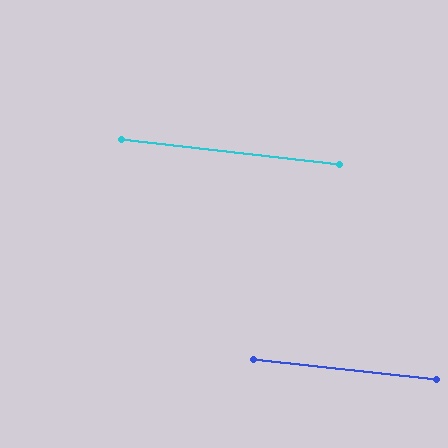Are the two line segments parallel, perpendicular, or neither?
Parallel — their directions differ by only 0.2°.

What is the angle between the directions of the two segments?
Approximately 0 degrees.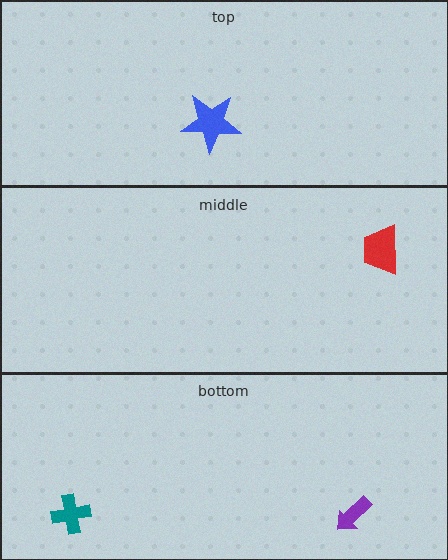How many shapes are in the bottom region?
2.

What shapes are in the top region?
The blue star.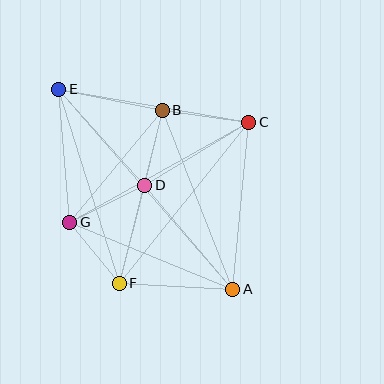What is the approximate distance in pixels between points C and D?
The distance between C and D is approximately 122 pixels.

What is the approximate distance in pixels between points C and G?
The distance between C and G is approximately 205 pixels.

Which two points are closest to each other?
Points B and D are closest to each other.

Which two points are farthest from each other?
Points A and E are farthest from each other.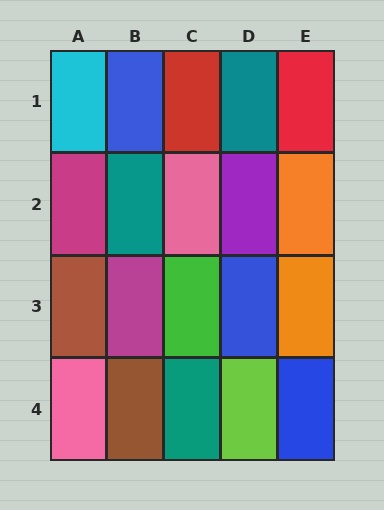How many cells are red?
2 cells are red.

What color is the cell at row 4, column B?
Brown.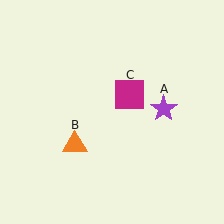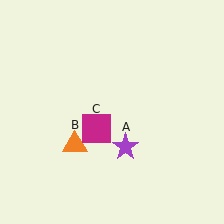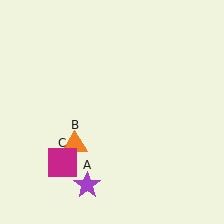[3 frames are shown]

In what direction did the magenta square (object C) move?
The magenta square (object C) moved down and to the left.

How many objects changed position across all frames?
2 objects changed position: purple star (object A), magenta square (object C).